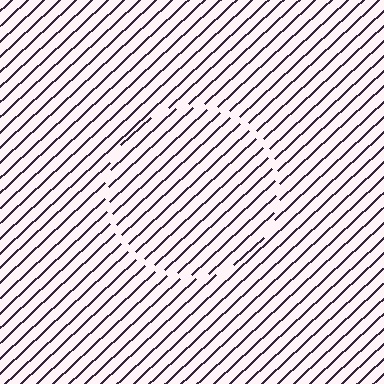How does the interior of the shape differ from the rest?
The interior of the shape contains the same grating, shifted by half a period — the contour is defined by the phase discontinuity where line-ends from the inner and outer gratings abut.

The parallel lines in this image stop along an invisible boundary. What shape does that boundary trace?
An illusory circle. The interior of the shape contains the same grating, shifted by half a period — the contour is defined by the phase discontinuity where line-ends from the inner and outer gratings abut.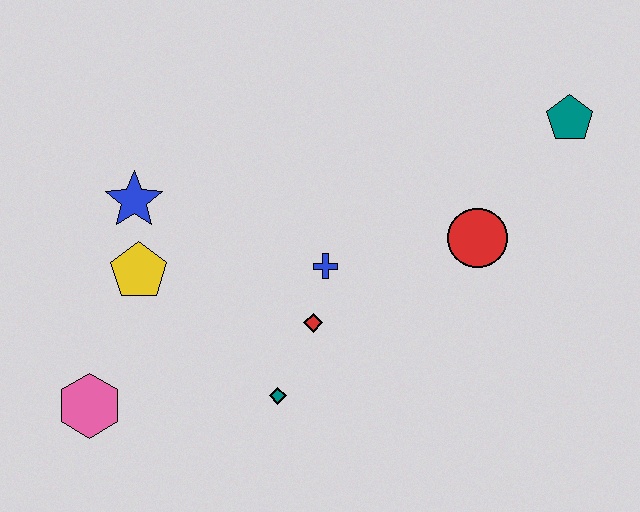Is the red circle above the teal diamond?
Yes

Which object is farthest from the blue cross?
The teal pentagon is farthest from the blue cross.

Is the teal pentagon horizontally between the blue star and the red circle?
No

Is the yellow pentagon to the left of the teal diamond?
Yes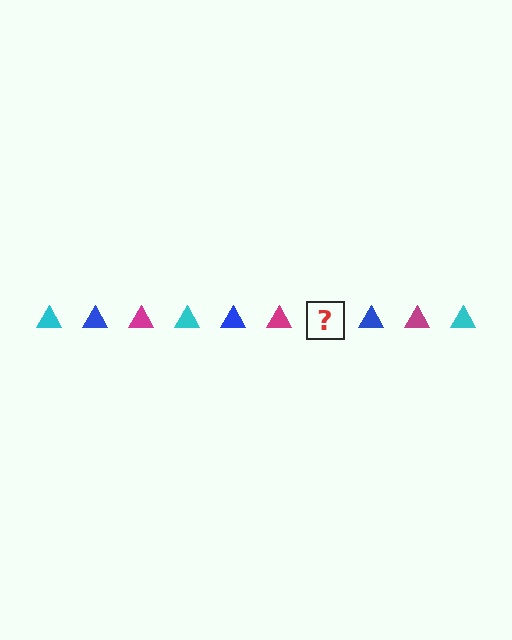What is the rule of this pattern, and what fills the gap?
The rule is that the pattern cycles through cyan, blue, magenta triangles. The gap should be filled with a cyan triangle.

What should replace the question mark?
The question mark should be replaced with a cyan triangle.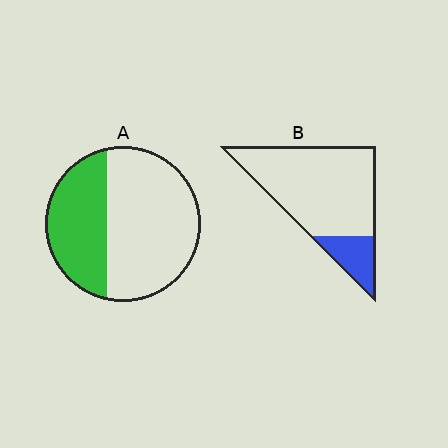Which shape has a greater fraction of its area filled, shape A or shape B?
Shape A.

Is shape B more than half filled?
No.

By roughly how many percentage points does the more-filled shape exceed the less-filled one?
By roughly 20 percentage points (A over B).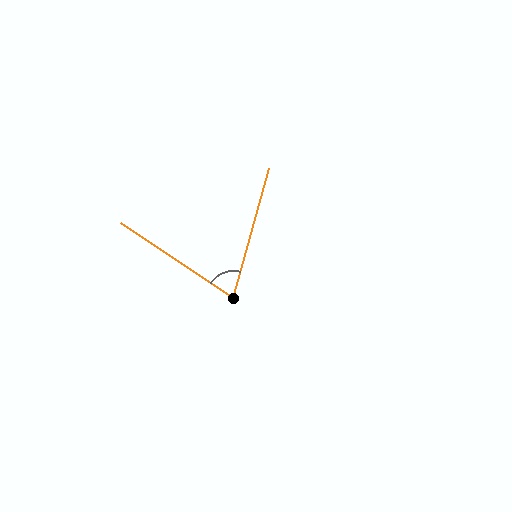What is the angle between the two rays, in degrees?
Approximately 71 degrees.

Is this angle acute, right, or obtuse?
It is acute.